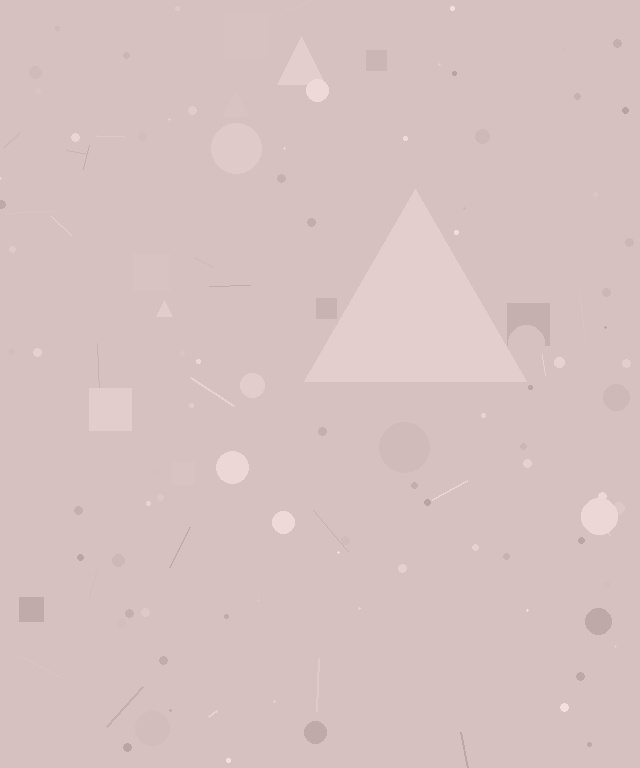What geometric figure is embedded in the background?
A triangle is embedded in the background.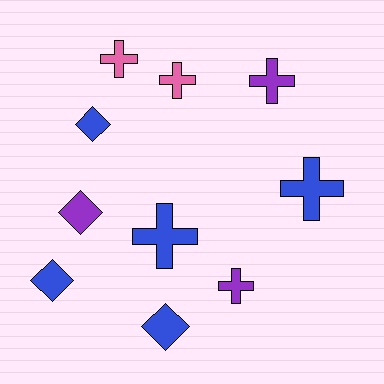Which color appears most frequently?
Blue, with 5 objects.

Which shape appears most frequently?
Cross, with 6 objects.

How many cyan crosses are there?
There are no cyan crosses.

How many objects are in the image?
There are 10 objects.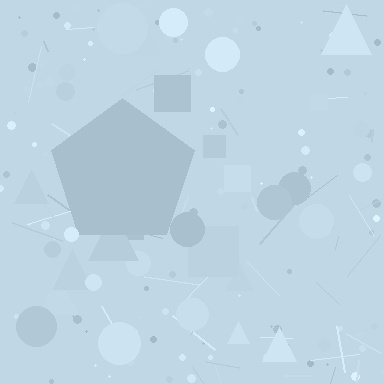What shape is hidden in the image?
A pentagon is hidden in the image.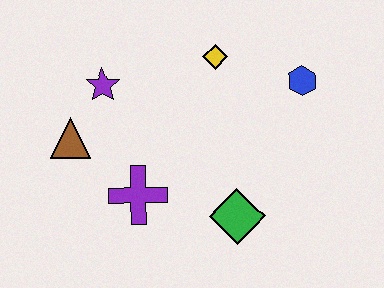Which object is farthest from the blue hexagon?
The brown triangle is farthest from the blue hexagon.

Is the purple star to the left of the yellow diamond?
Yes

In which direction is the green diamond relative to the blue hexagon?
The green diamond is below the blue hexagon.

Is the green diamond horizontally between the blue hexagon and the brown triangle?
Yes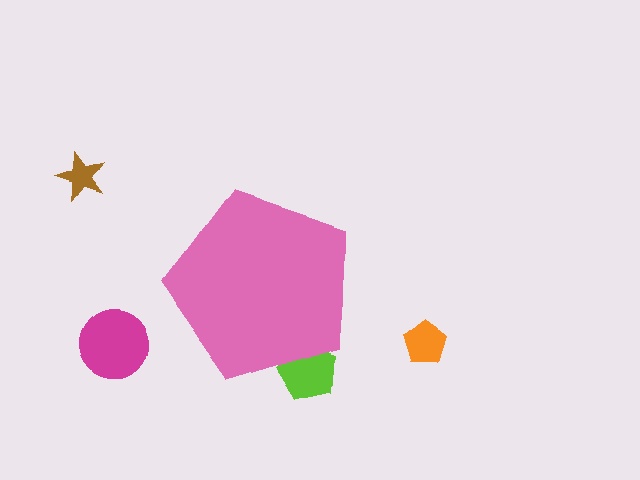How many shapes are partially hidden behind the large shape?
1 shape is partially hidden.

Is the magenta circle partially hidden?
No, the magenta circle is fully visible.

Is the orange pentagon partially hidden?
No, the orange pentagon is fully visible.